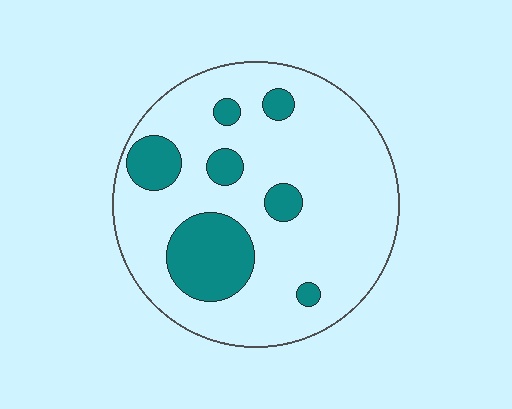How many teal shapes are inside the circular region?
7.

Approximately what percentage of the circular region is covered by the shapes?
Approximately 20%.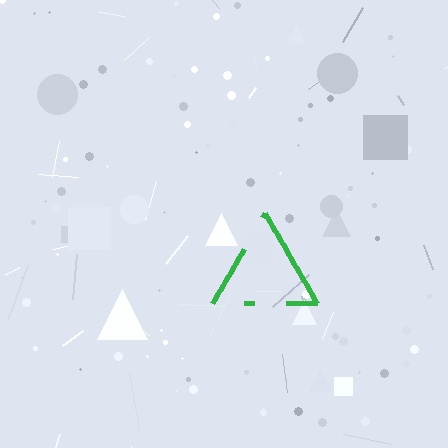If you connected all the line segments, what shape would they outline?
They would outline a triangle.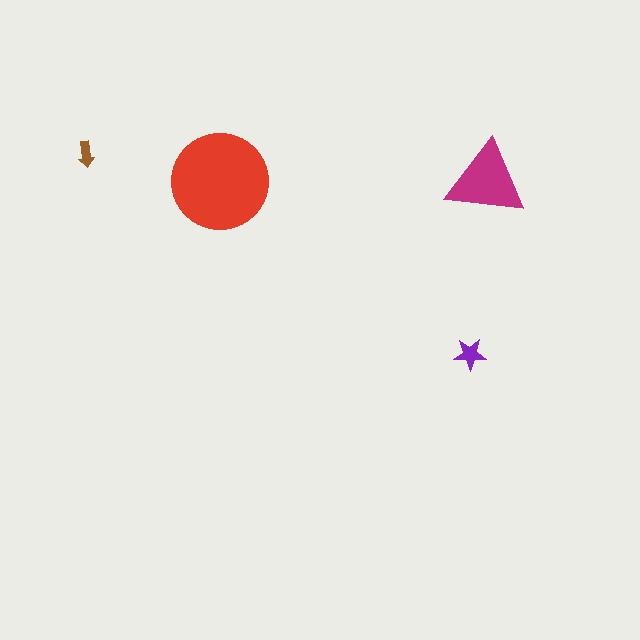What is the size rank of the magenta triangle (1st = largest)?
2nd.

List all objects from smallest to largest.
The brown arrow, the purple star, the magenta triangle, the red circle.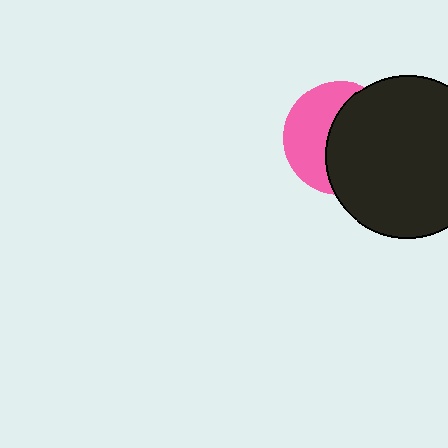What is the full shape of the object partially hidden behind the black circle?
The partially hidden object is a pink circle.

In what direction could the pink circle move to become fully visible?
The pink circle could move left. That would shift it out from behind the black circle entirely.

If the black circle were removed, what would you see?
You would see the complete pink circle.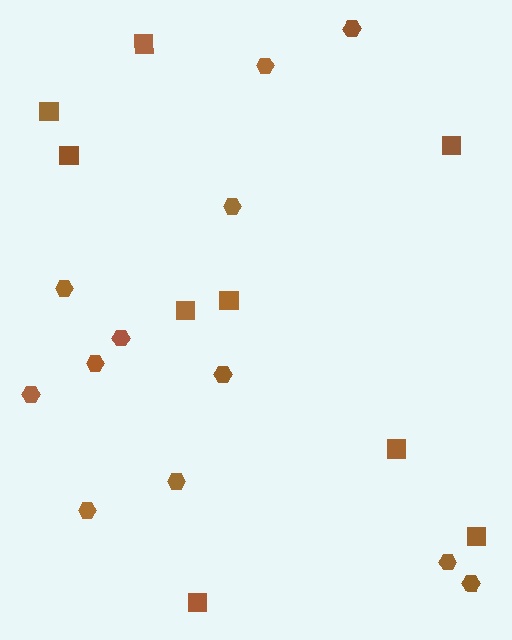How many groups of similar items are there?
There are 2 groups: one group of hexagons (12) and one group of squares (9).